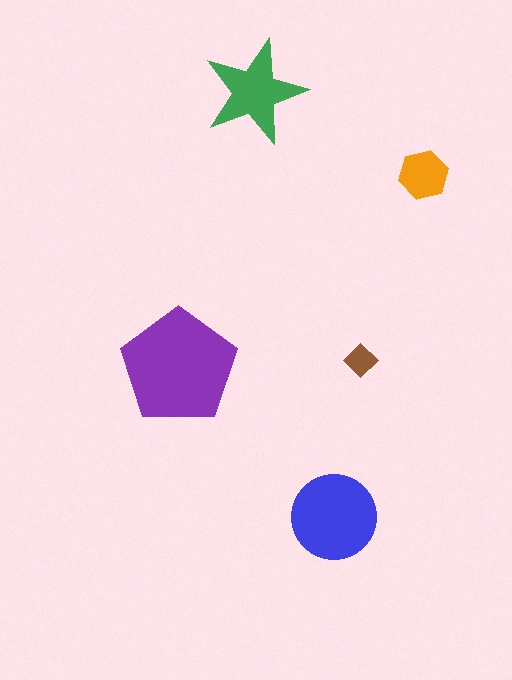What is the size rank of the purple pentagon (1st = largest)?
1st.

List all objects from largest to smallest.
The purple pentagon, the blue circle, the green star, the orange hexagon, the brown diamond.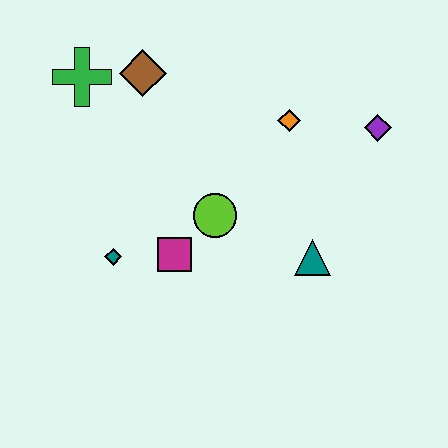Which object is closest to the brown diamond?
The green cross is closest to the brown diamond.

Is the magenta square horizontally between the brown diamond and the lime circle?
Yes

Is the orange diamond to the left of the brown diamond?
No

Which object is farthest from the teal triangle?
The green cross is farthest from the teal triangle.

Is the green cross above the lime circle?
Yes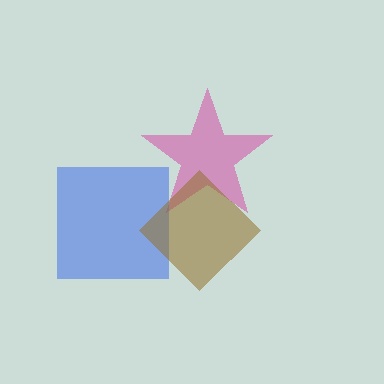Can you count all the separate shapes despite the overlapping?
Yes, there are 3 separate shapes.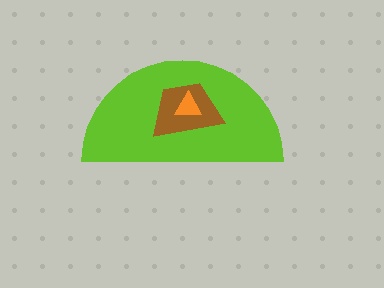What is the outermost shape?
The lime semicircle.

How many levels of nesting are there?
3.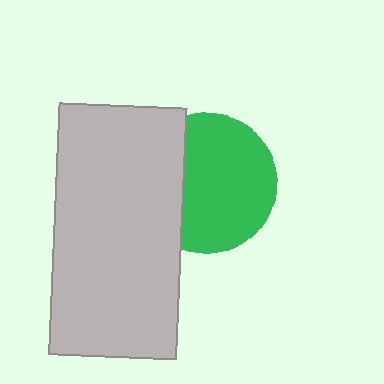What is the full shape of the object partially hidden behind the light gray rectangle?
The partially hidden object is a green circle.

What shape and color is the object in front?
The object in front is a light gray rectangle.